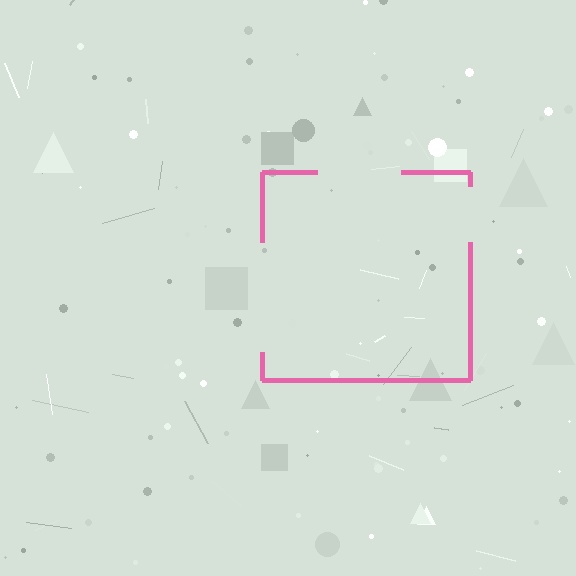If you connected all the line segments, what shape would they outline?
They would outline a square.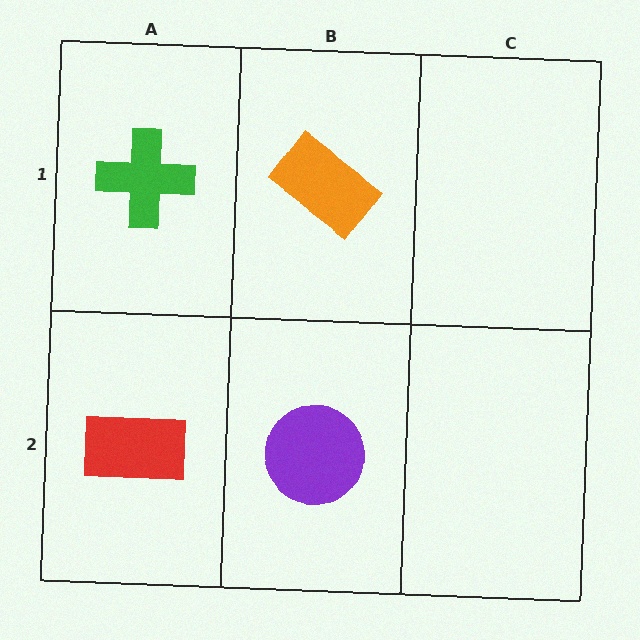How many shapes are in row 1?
2 shapes.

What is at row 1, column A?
A green cross.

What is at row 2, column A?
A red rectangle.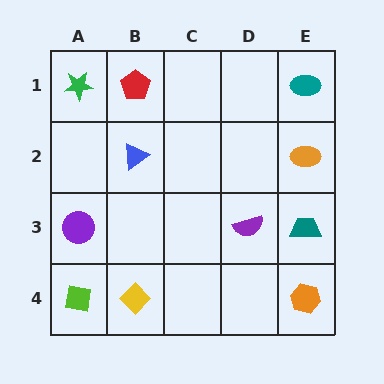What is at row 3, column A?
A purple circle.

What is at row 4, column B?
A yellow diamond.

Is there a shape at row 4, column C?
No, that cell is empty.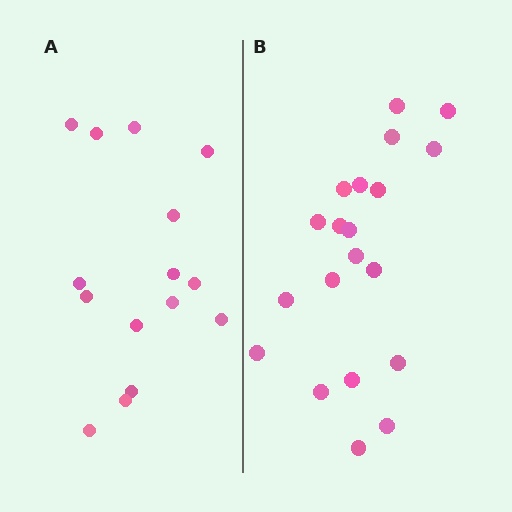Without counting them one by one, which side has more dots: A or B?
Region B (the right region) has more dots.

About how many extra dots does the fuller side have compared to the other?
Region B has about 5 more dots than region A.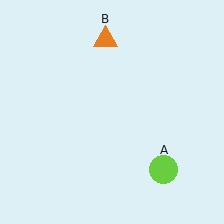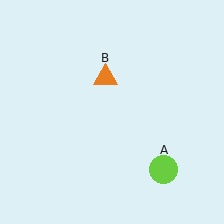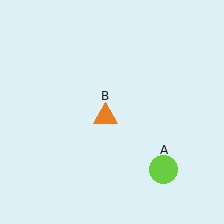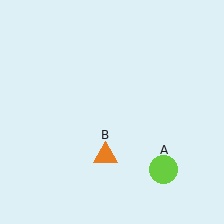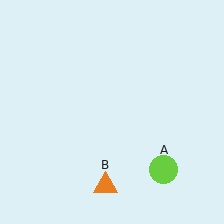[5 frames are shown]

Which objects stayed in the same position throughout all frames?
Lime circle (object A) remained stationary.